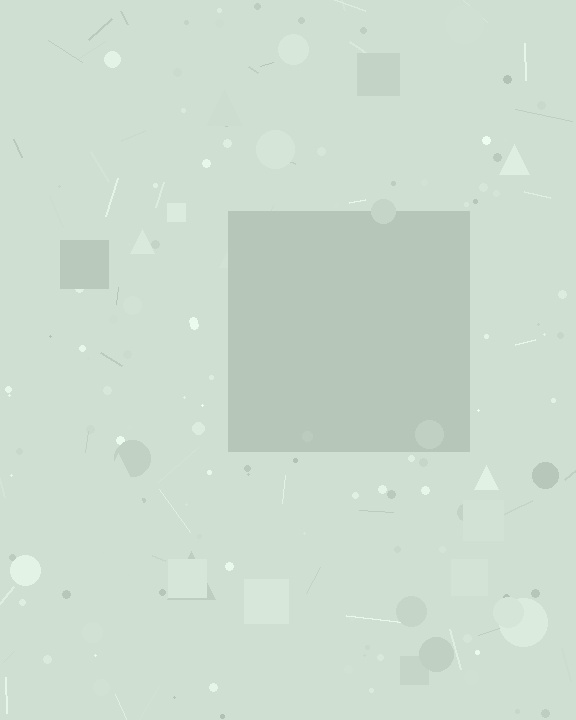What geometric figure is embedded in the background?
A square is embedded in the background.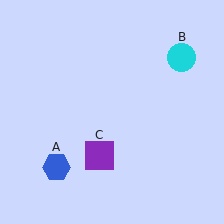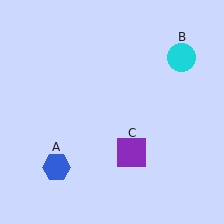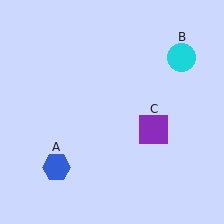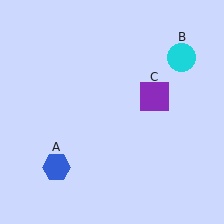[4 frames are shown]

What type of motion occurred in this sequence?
The purple square (object C) rotated counterclockwise around the center of the scene.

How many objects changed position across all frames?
1 object changed position: purple square (object C).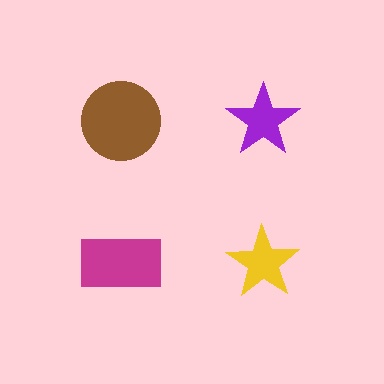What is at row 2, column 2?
A yellow star.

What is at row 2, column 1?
A magenta rectangle.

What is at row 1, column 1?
A brown circle.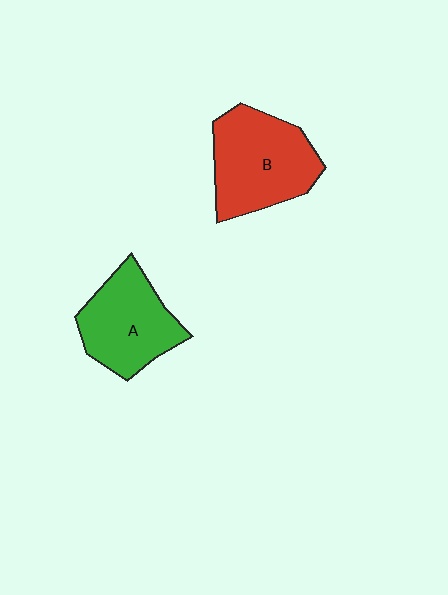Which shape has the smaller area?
Shape A (green).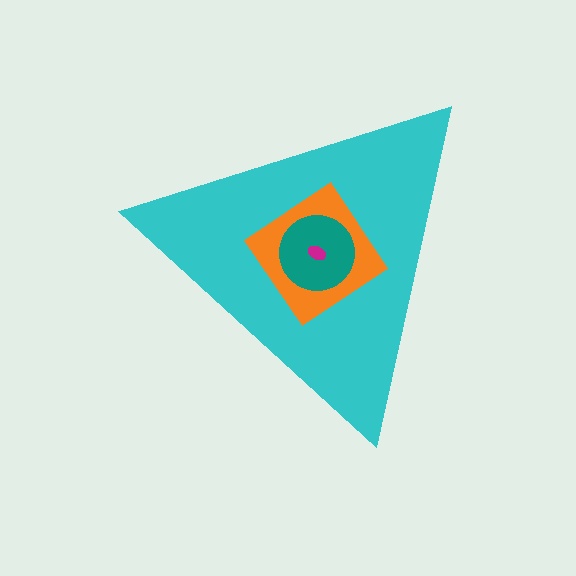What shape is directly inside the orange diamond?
The teal circle.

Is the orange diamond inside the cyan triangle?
Yes.